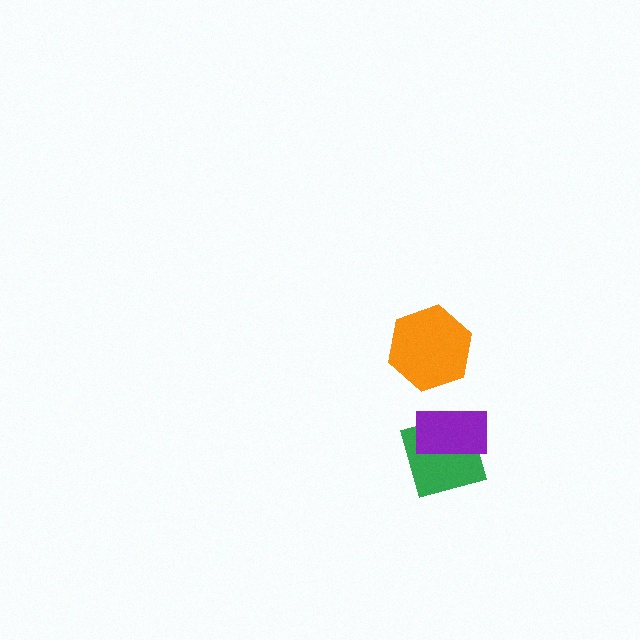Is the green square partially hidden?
Yes, it is partially covered by another shape.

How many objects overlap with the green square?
1 object overlaps with the green square.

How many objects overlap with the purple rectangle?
1 object overlaps with the purple rectangle.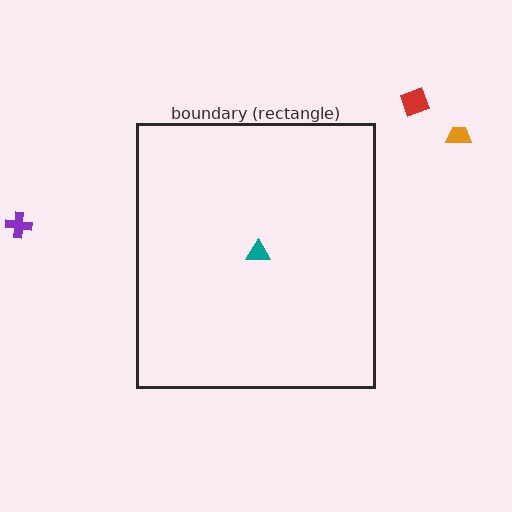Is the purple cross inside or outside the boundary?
Outside.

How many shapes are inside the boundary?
1 inside, 3 outside.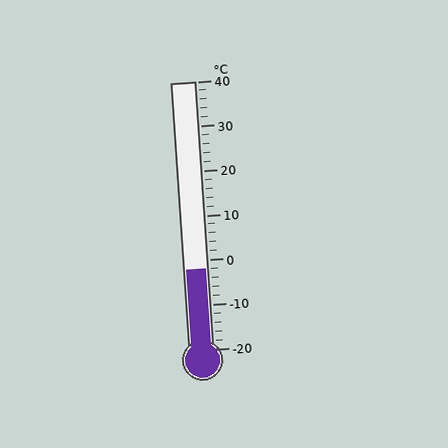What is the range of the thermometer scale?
The thermometer scale ranges from -20°C to 40°C.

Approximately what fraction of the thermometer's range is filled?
The thermometer is filled to approximately 30% of its range.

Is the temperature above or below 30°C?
The temperature is below 30°C.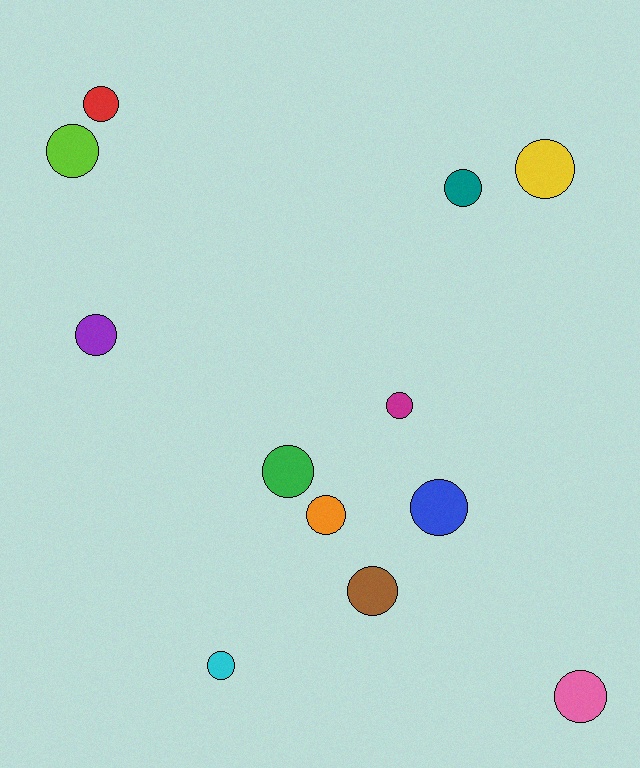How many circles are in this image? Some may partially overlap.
There are 12 circles.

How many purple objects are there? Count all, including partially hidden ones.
There is 1 purple object.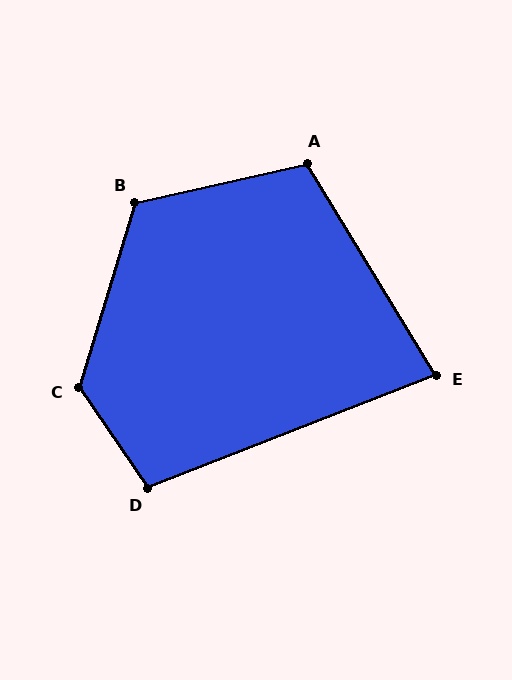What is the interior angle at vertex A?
Approximately 109 degrees (obtuse).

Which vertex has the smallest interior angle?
E, at approximately 80 degrees.